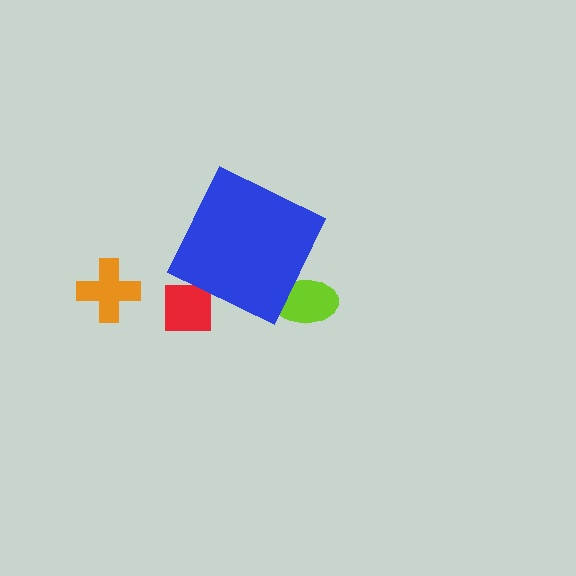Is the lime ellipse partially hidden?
Yes, the lime ellipse is partially hidden behind the blue diamond.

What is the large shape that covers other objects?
A blue diamond.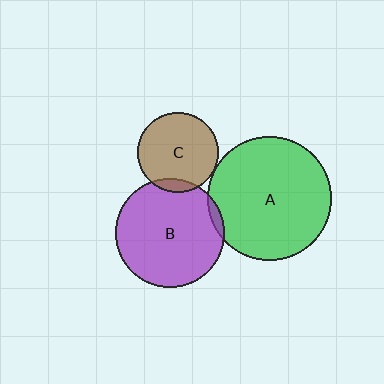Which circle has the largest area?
Circle A (green).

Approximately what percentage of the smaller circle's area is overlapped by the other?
Approximately 10%.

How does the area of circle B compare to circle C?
Approximately 1.8 times.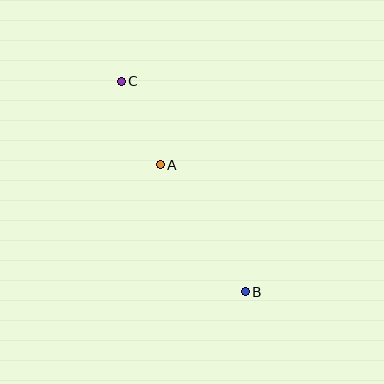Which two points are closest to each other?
Points A and C are closest to each other.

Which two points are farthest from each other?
Points B and C are farthest from each other.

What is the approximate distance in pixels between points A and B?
The distance between A and B is approximately 153 pixels.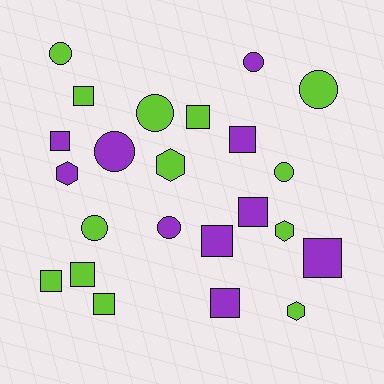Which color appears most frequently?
Lime, with 13 objects.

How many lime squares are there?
There are 5 lime squares.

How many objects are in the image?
There are 23 objects.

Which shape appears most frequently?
Square, with 11 objects.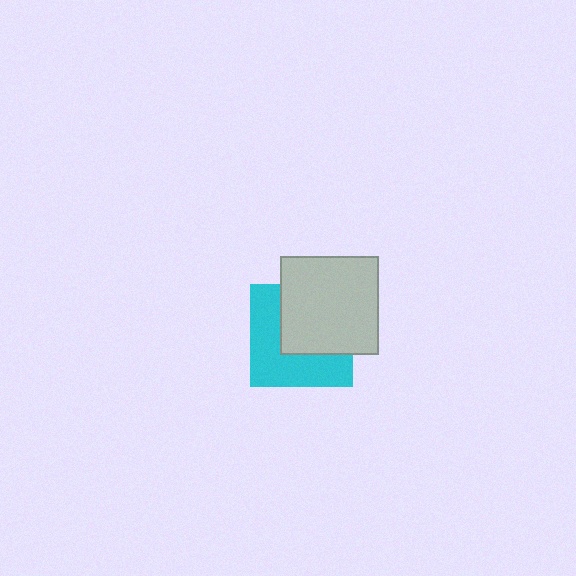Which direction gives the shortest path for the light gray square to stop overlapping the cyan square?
Moving toward the upper-right gives the shortest separation.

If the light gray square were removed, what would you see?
You would see the complete cyan square.